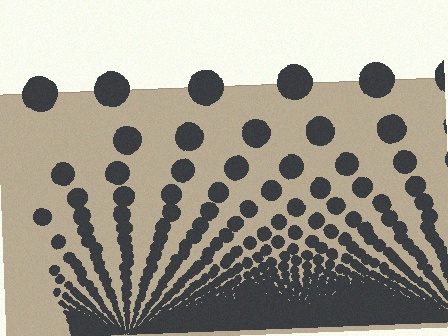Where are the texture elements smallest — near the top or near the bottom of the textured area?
Near the bottom.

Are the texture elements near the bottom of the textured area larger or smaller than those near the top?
Smaller. The gradient is inverted — elements near the bottom are smaller and denser.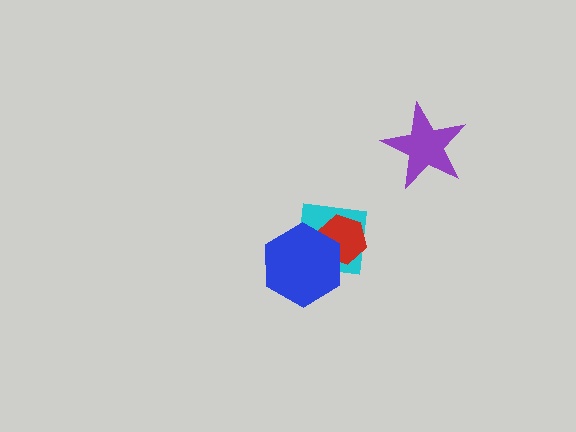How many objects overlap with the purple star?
0 objects overlap with the purple star.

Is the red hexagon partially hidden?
Yes, it is partially covered by another shape.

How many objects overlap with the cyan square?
2 objects overlap with the cyan square.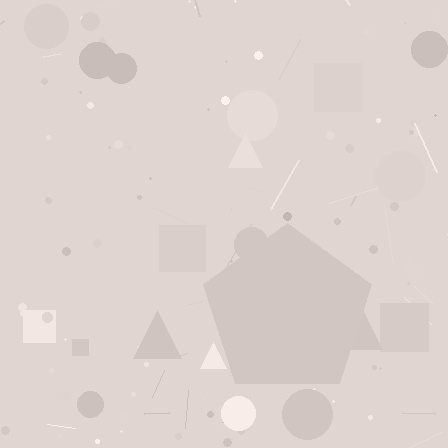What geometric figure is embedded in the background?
A pentagon is embedded in the background.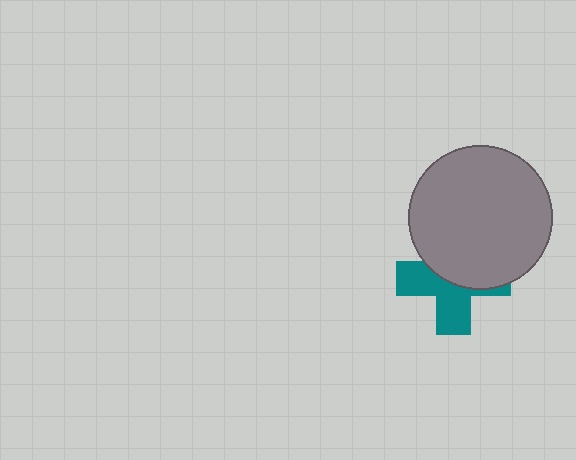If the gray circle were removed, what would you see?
You would see the complete teal cross.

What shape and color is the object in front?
The object in front is a gray circle.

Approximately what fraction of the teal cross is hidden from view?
Roughly 50% of the teal cross is hidden behind the gray circle.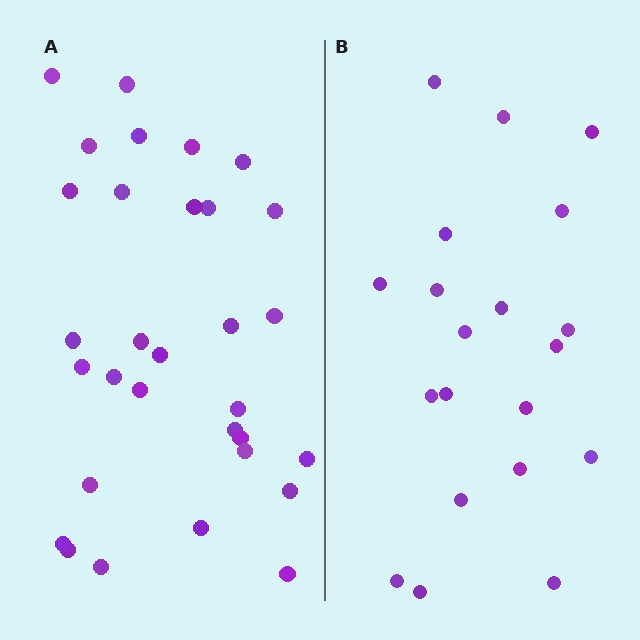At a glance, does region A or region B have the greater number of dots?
Region A (the left region) has more dots.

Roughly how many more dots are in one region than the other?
Region A has roughly 12 or so more dots than region B.